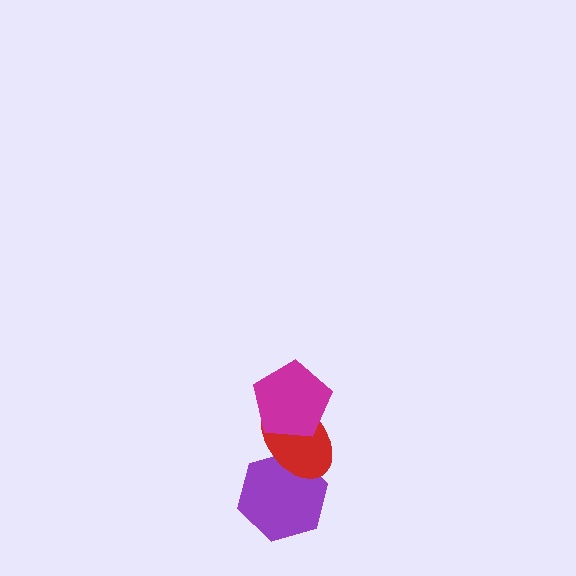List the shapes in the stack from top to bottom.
From top to bottom: the magenta pentagon, the red ellipse, the purple hexagon.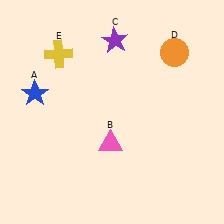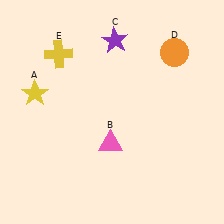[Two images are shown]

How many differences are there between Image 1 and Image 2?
There is 1 difference between the two images.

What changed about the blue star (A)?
In Image 1, A is blue. In Image 2, it changed to yellow.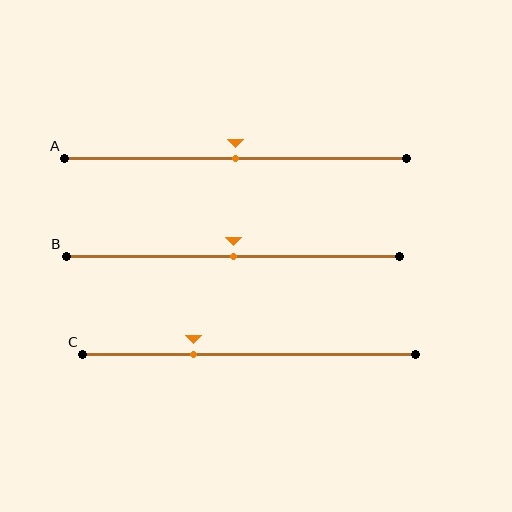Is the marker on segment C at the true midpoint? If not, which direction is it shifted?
No, the marker on segment C is shifted to the left by about 17% of the segment length.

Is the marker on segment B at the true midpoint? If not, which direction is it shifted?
Yes, the marker on segment B is at the true midpoint.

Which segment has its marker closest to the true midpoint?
Segment A has its marker closest to the true midpoint.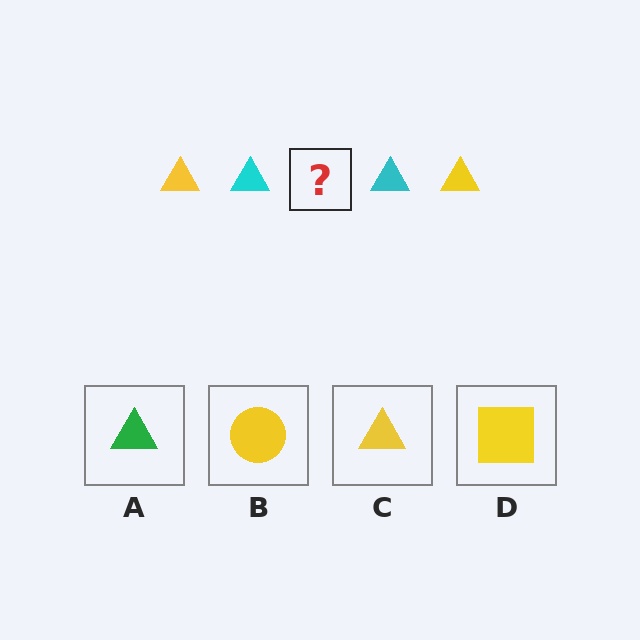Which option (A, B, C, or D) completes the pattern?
C.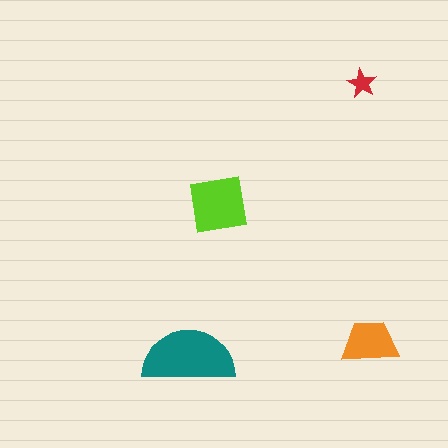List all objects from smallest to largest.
The red star, the orange trapezoid, the lime square, the teal semicircle.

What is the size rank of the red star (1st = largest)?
4th.